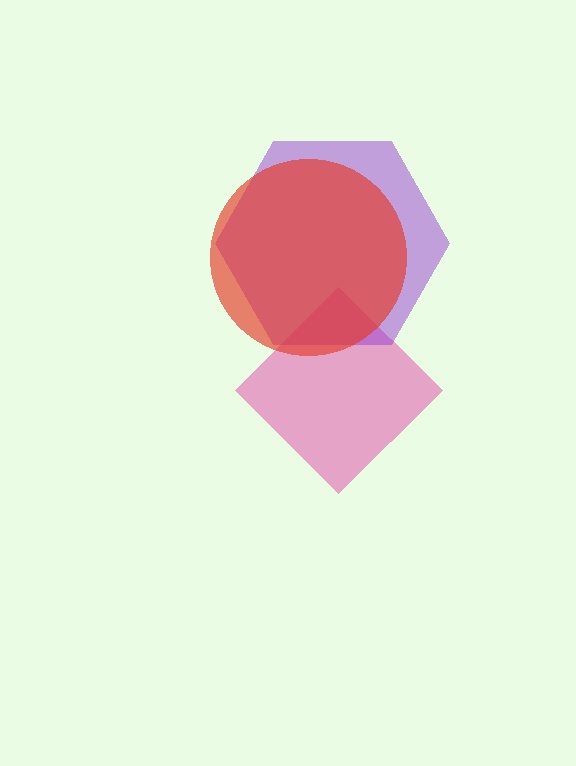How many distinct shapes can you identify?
There are 3 distinct shapes: a pink diamond, a purple hexagon, a red circle.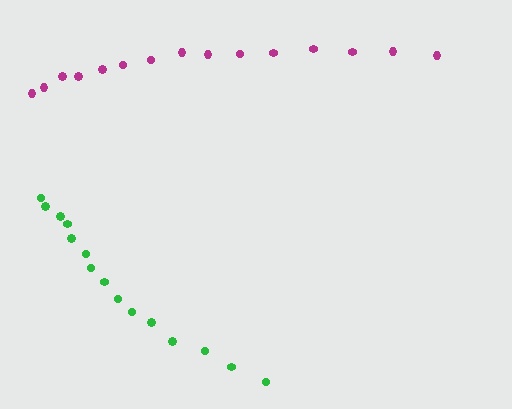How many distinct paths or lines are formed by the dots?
There are 2 distinct paths.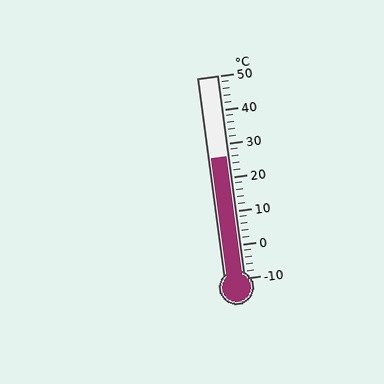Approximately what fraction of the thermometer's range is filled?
The thermometer is filled to approximately 60% of its range.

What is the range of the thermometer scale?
The thermometer scale ranges from -10°C to 50°C.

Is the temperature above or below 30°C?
The temperature is below 30°C.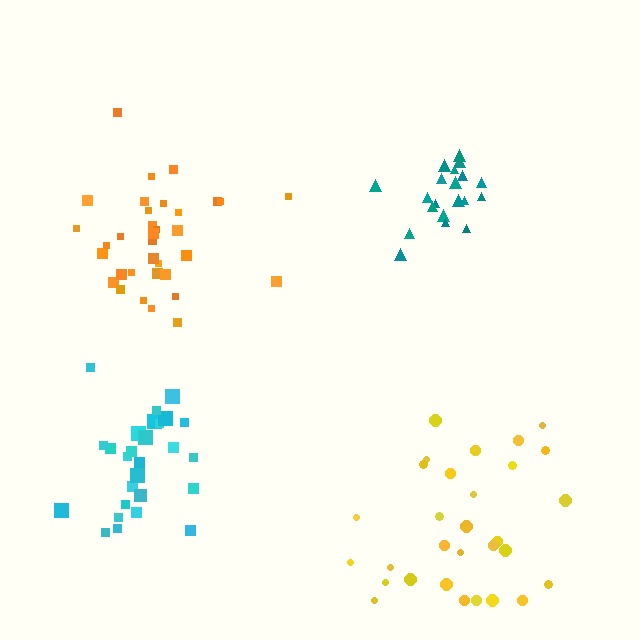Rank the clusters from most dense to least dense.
teal, orange, cyan, yellow.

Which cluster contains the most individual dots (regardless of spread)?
Orange (34).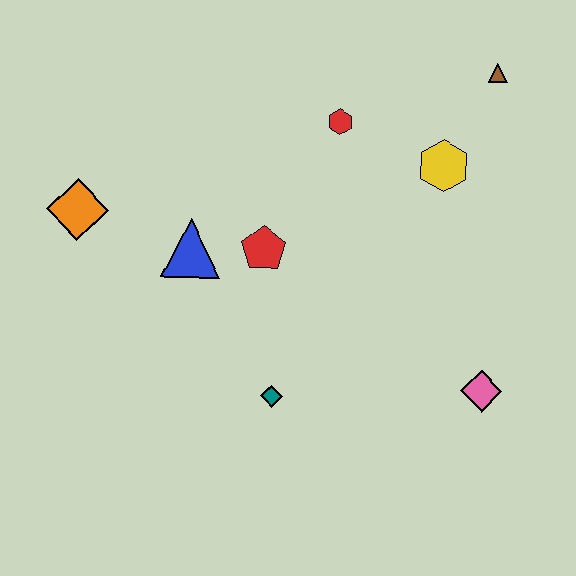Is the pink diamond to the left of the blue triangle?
No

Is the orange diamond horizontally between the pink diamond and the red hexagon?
No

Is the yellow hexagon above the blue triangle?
Yes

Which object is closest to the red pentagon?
The blue triangle is closest to the red pentagon.